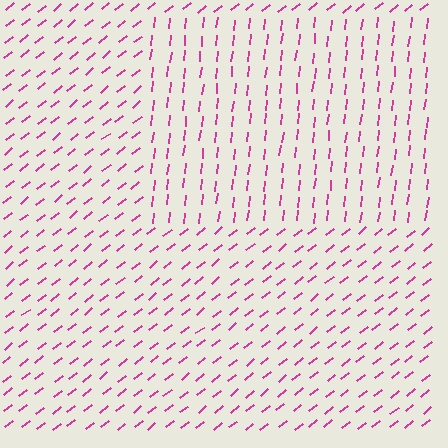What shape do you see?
I see a rectangle.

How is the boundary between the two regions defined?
The boundary is defined purely by a change in line orientation (approximately 45 degrees difference). All lines are the same color and thickness.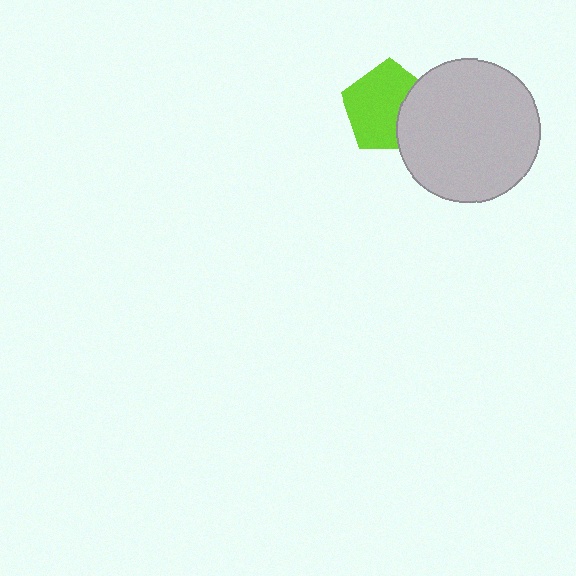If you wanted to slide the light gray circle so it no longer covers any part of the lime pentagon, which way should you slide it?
Slide it right — that is the most direct way to separate the two shapes.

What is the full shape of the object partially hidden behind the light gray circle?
The partially hidden object is a lime pentagon.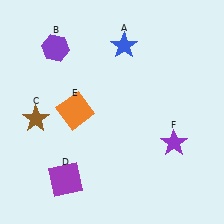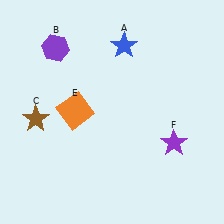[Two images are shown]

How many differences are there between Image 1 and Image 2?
There is 1 difference between the two images.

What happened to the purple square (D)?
The purple square (D) was removed in Image 2. It was in the bottom-left area of Image 1.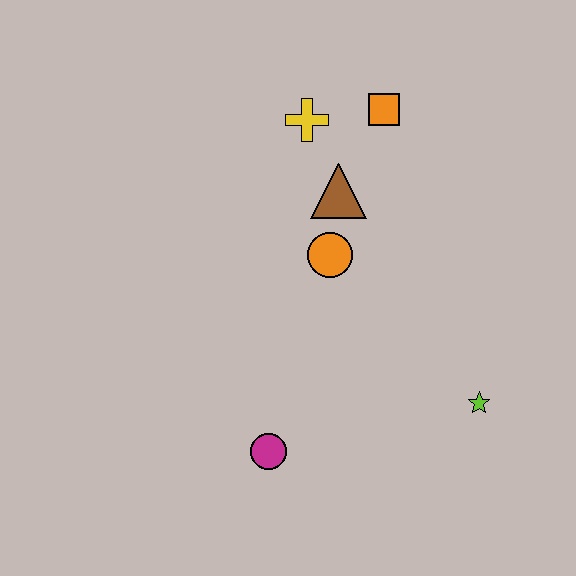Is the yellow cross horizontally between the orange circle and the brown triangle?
No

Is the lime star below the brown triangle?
Yes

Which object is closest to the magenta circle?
The orange circle is closest to the magenta circle.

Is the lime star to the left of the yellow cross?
No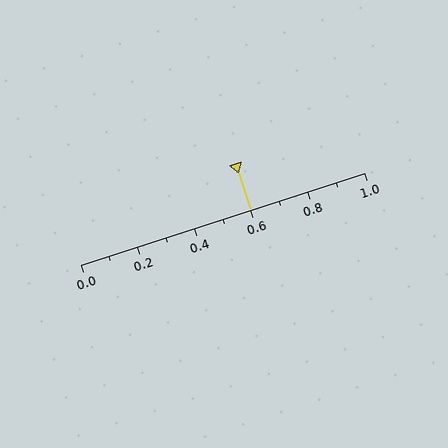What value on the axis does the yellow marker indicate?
The marker indicates approximately 0.6.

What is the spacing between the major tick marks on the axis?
The major ticks are spaced 0.2 apart.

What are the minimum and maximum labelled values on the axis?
The axis runs from 0.0 to 1.0.